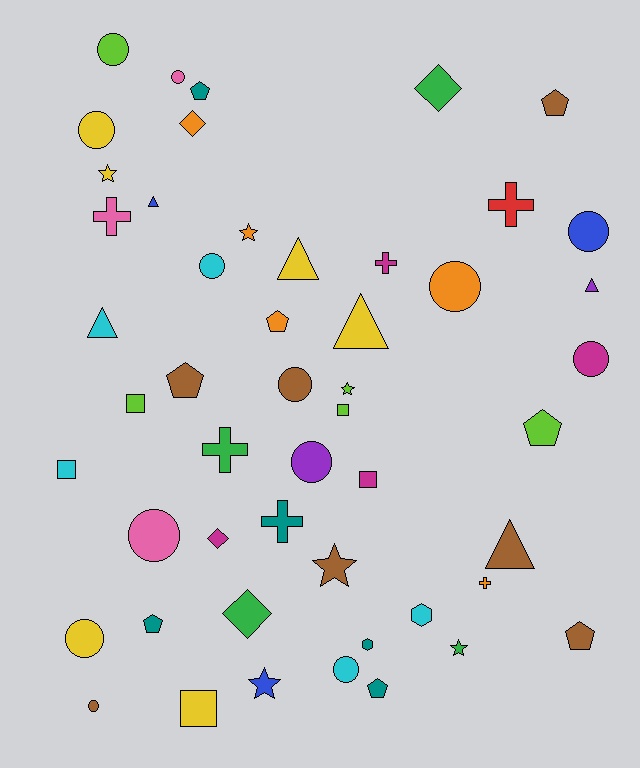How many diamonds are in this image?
There are 4 diamonds.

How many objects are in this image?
There are 50 objects.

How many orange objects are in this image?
There are 5 orange objects.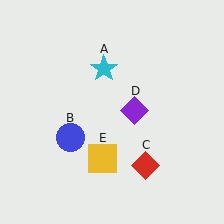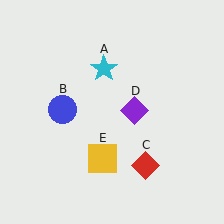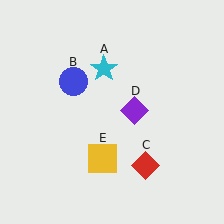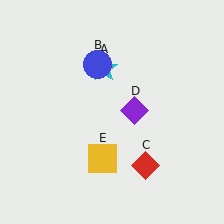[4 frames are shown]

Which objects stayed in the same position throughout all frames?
Cyan star (object A) and red diamond (object C) and purple diamond (object D) and yellow square (object E) remained stationary.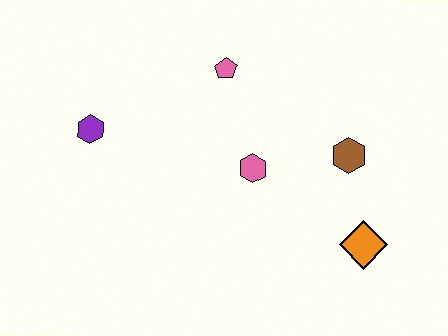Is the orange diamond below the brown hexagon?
Yes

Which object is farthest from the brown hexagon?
The purple hexagon is farthest from the brown hexagon.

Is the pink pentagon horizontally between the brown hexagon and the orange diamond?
No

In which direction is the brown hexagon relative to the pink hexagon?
The brown hexagon is to the right of the pink hexagon.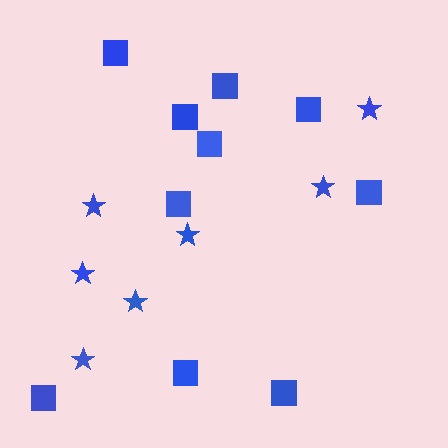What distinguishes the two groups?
There are 2 groups: one group of stars (7) and one group of squares (10).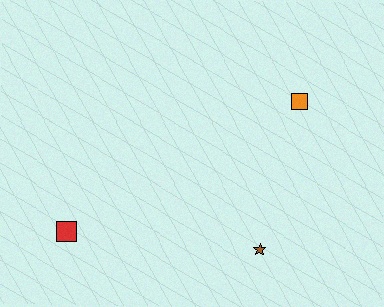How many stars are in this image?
There is 1 star.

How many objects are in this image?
There are 3 objects.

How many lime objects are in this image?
There are no lime objects.